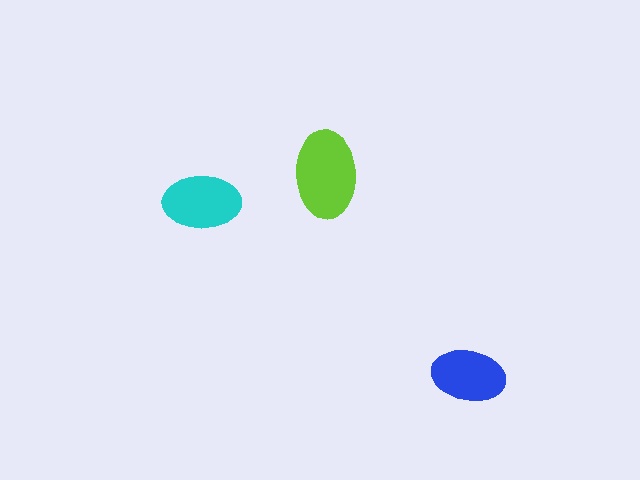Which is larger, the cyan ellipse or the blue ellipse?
The cyan one.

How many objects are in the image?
There are 3 objects in the image.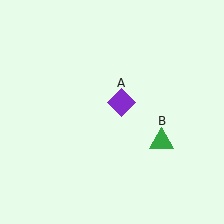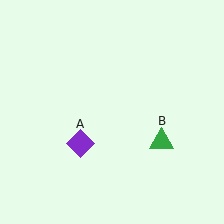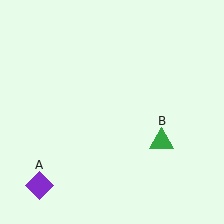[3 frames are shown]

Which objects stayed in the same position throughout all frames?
Green triangle (object B) remained stationary.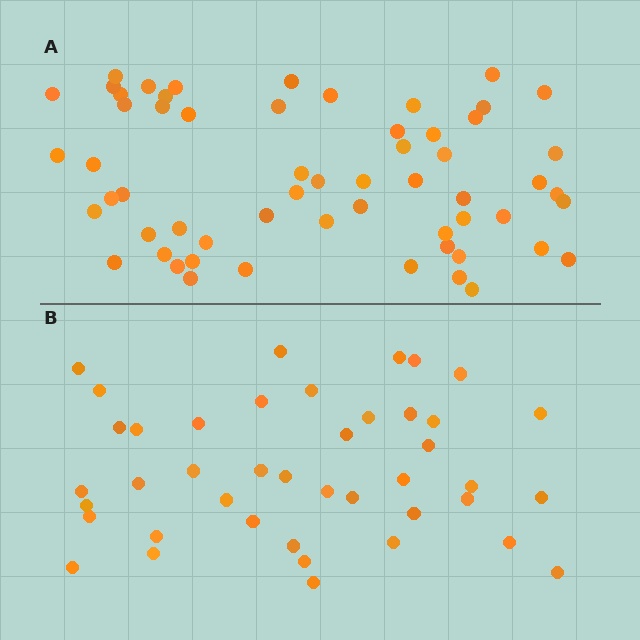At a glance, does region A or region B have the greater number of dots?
Region A (the top region) has more dots.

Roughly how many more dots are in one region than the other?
Region A has approximately 15 more dots than region B.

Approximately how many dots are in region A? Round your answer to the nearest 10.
About 60 dots. (The exact count is 59, which rounds to 60.)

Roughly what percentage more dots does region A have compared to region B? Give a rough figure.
About 40% more.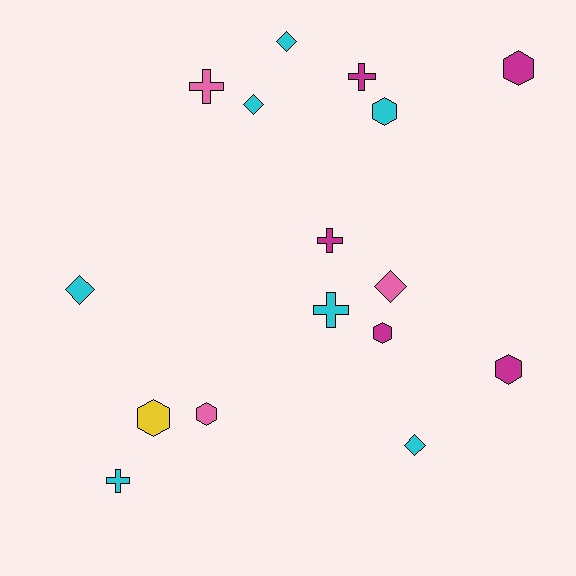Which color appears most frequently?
Cyan, with 7 objects.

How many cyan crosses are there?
There are 2 cyan crosses.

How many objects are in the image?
There are 16 objects.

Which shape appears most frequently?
Hexagon, with 6 objects.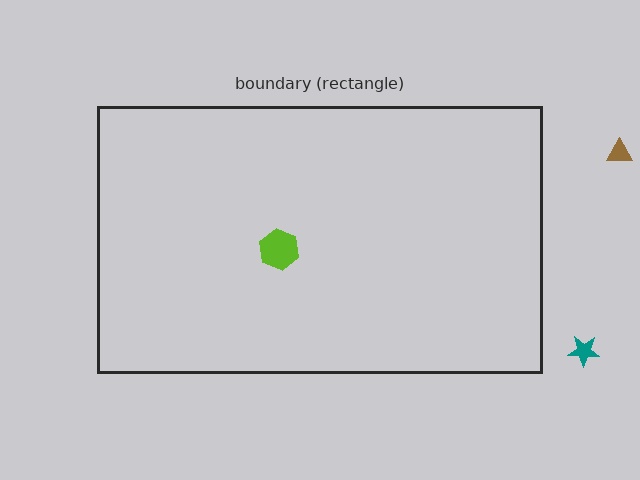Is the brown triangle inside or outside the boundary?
Outside.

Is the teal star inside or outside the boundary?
Outside.